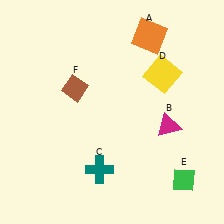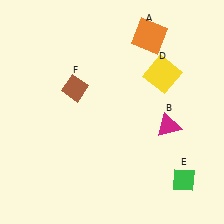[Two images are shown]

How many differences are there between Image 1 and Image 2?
There is 1 difference between the two images.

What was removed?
The teal cross (C) was removed in Image 2.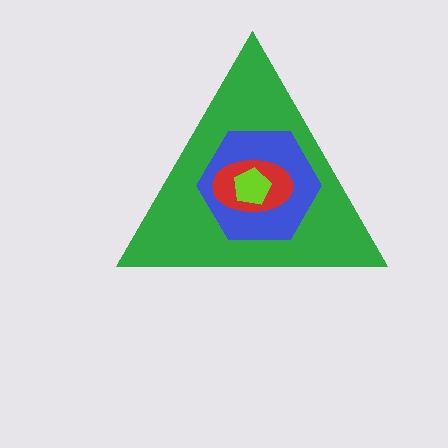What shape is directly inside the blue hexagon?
The red ellipse.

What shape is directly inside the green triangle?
The blue hexagon.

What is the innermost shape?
The lime pentagon.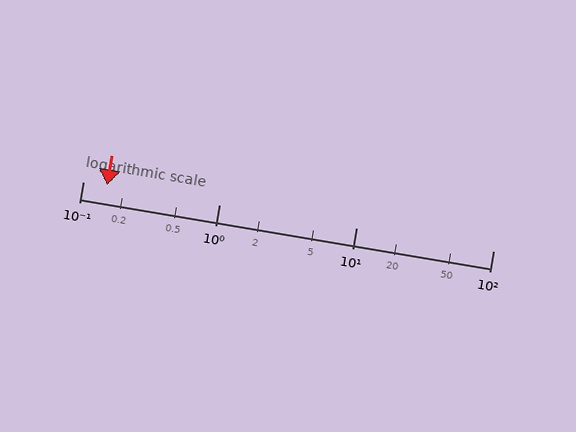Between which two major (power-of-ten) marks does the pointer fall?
The pointer is between 0.1 and 1.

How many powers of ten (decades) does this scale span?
The scale spans 3 decades, from 0.1 to 100.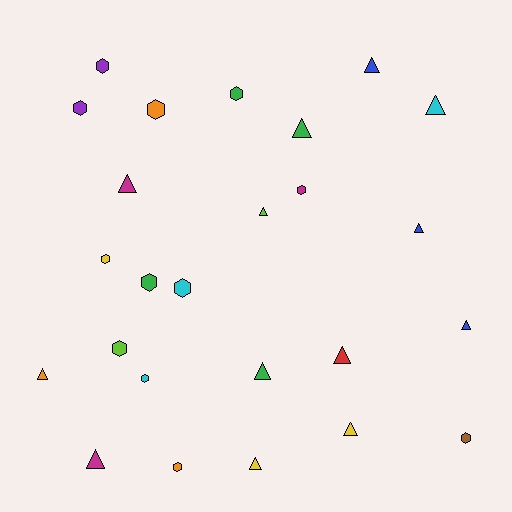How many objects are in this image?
There are 25 objects.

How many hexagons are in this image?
There are 12 hexagons.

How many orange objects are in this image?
There are 3 orange objects.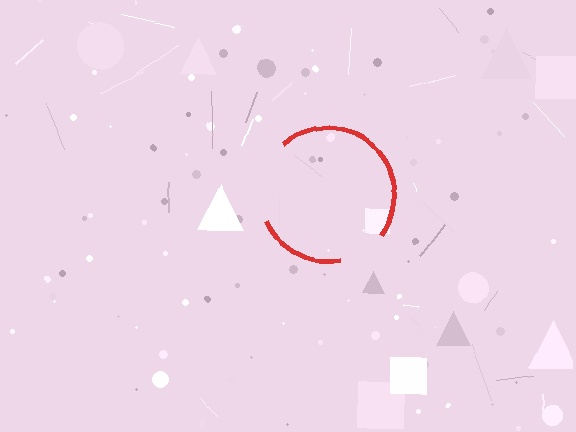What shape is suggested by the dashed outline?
The dashed outline suggests a circle.